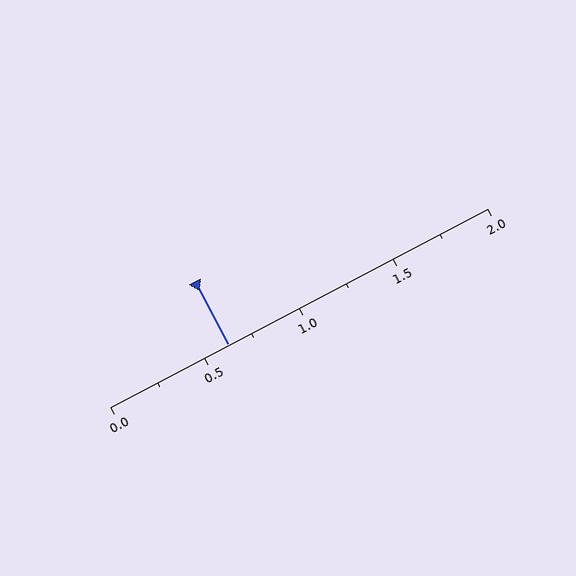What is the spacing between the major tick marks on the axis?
The major ticks are spaced 0.5 apart.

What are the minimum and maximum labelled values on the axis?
The axis runs from 0.0 to 2.0.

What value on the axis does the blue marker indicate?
The marker indicates approximately 0.62.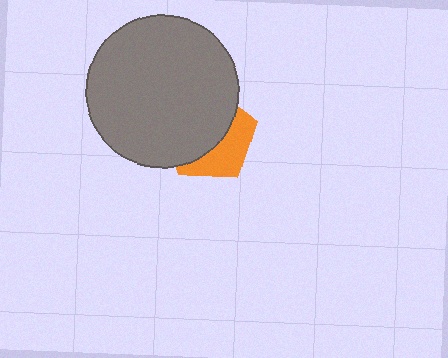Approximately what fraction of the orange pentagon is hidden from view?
Roughly 61% of the orange pentagon is hidden behind the gray circle.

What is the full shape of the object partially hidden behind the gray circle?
The partially hidden object is an orange pentagon.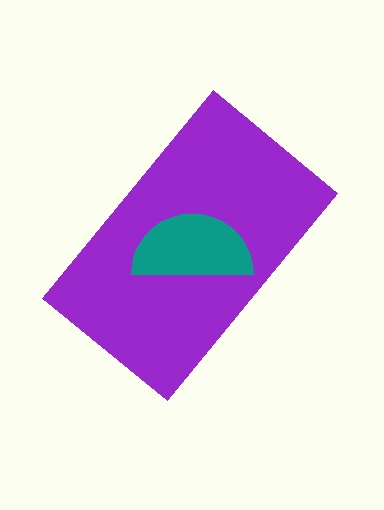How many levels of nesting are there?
2.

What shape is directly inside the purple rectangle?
The teal semicircle.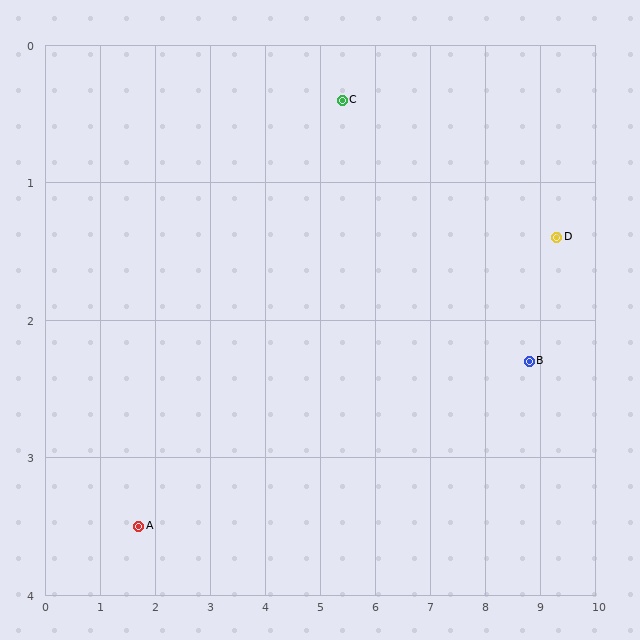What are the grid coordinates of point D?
Point D is at approximately (9.3, 1.4).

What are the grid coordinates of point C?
Point C is at approximately (5.4, 0.4).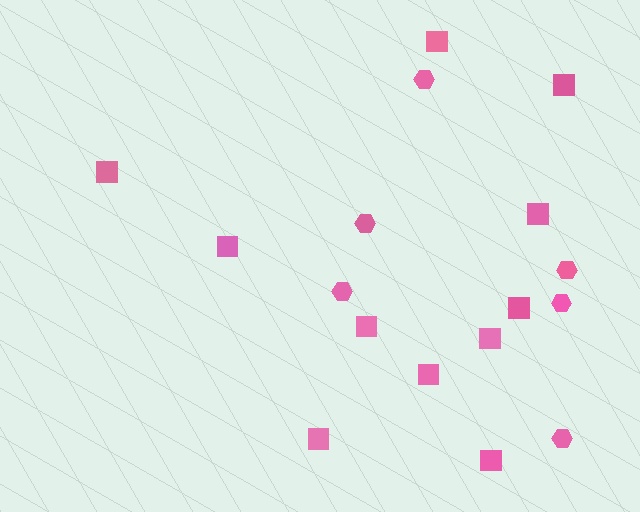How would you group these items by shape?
There are 2 groups: one group of hexagons (6) and one group of squares (11).